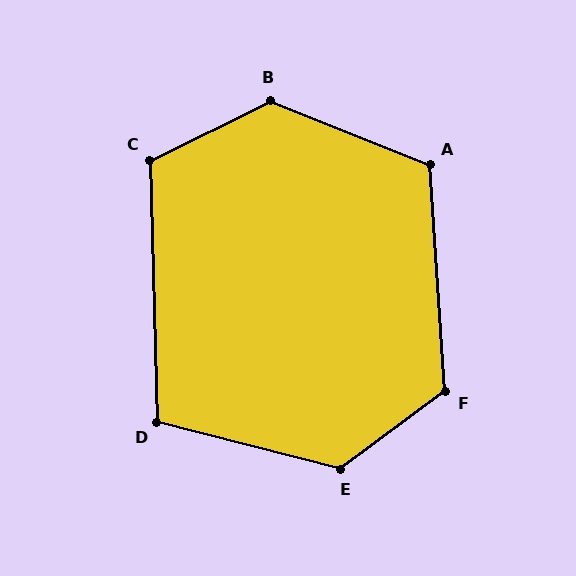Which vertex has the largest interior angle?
B, at approximately 132 degrees.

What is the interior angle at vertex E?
Approximately 129 degrees (obtuse).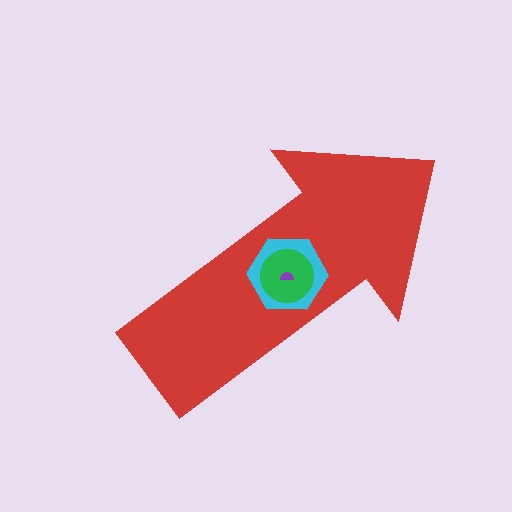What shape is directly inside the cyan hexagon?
The green circle.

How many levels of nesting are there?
4.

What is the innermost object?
The purple semicircle.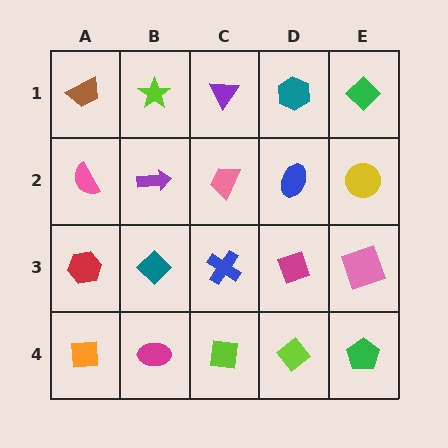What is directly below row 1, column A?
A pink semicircle.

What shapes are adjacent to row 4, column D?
A magenta diamond (row 3, column D), a lime square (row 4, column C), a green pentagon (row 4, column E).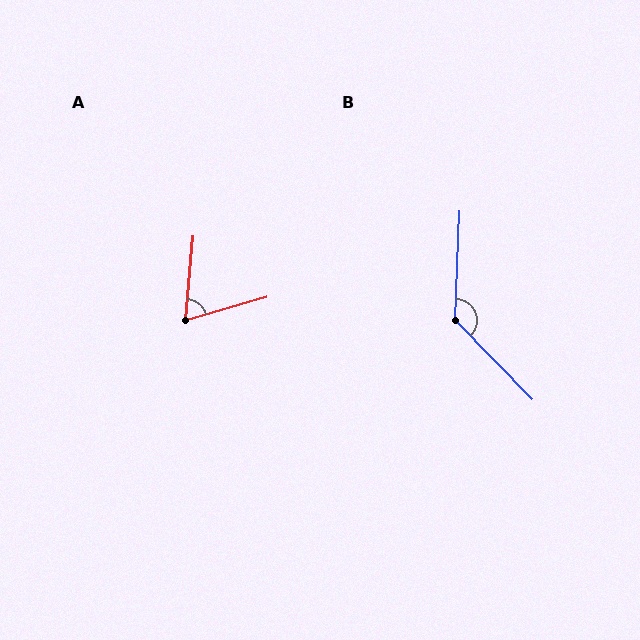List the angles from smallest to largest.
A (69°), B (133°).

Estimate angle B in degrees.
Approximately 133 degrees.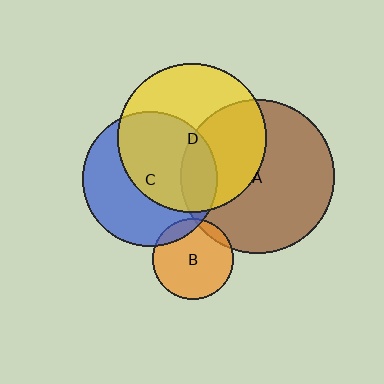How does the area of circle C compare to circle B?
Approximately 2.7 times.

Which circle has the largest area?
Circle A (brown).